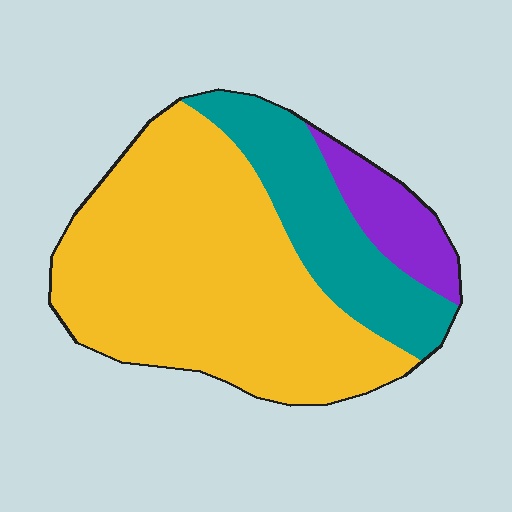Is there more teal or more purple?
Teal.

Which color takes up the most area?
Yellow, at roughly 65%.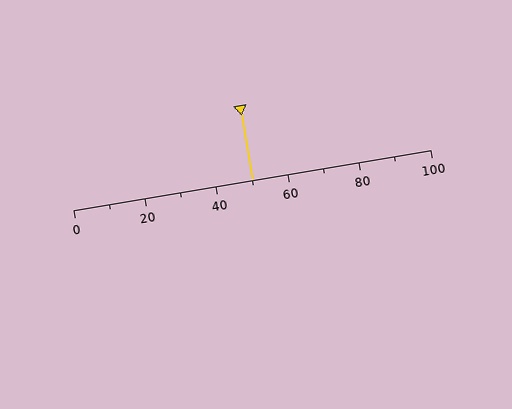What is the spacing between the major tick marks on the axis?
The major ticks are spaced 20 apart.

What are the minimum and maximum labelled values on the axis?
The axis runs from 0 to 100.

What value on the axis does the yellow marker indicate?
The marker indicates approximately 50.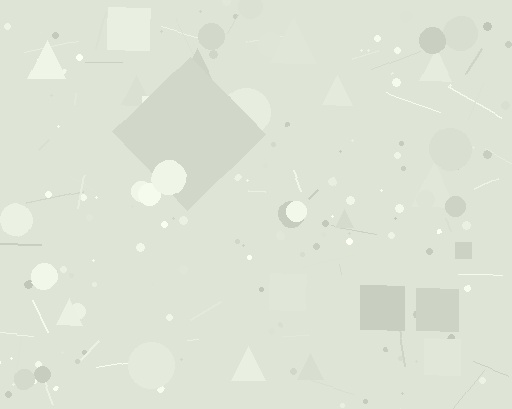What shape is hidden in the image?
A diamond is hidden in the image.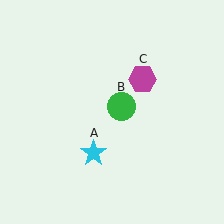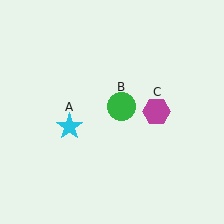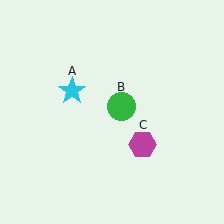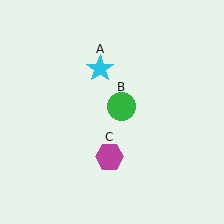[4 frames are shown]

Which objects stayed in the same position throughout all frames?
Green circle (object B) remained stationary.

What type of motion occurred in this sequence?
The cyan star (object A), magenta hexagon (object C) rotated clockwise around the center of the scene.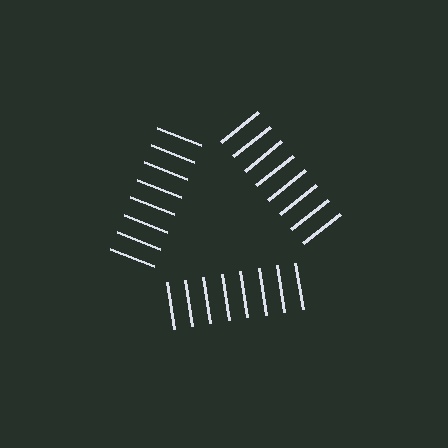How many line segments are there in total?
24 — 8 along each of the 3 edges.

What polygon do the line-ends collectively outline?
An illusory triangle — the line segments terminate on its edges but no continuous stroke is drawn.